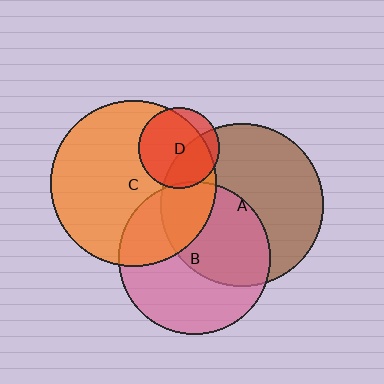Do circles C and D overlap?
Yes.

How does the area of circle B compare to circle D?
Approximately 3.6 times.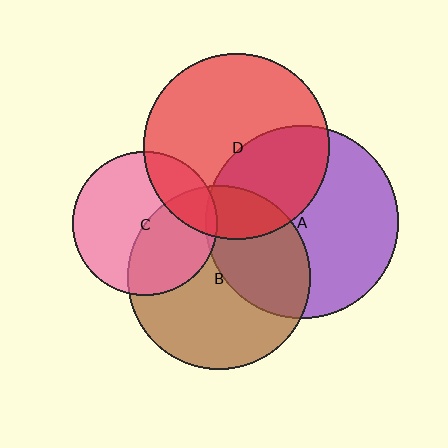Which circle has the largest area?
Circle A (purple).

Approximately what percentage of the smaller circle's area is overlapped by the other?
Approximately 20%.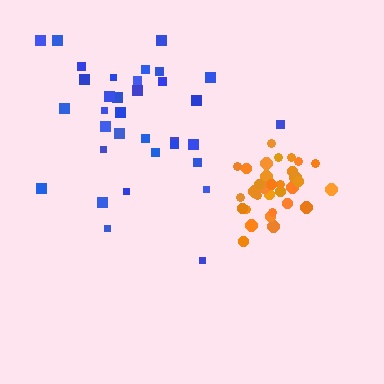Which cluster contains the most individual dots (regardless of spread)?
Blue (34).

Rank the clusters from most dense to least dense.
orange, blue.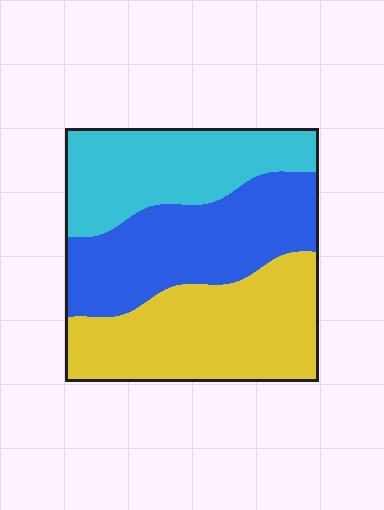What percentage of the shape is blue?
Blue covers around 35% of the shape.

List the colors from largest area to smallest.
From largest to smallest: yellow, blue, cyan.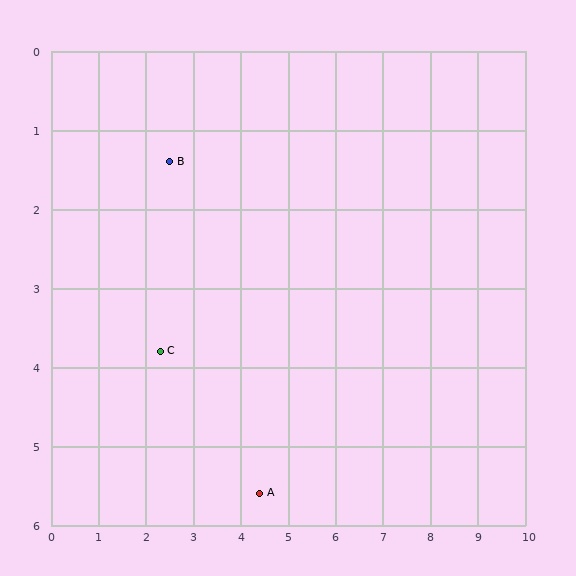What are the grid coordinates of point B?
Point B is at approximately (2.5, 1.4).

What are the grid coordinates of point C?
Point C is at approximately (2.3, 3.8).